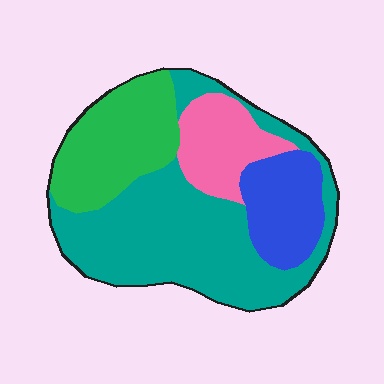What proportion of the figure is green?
Green covers about 25% of the figure.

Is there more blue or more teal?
Teal.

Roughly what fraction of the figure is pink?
Pink takes up less than a sixth of the figure.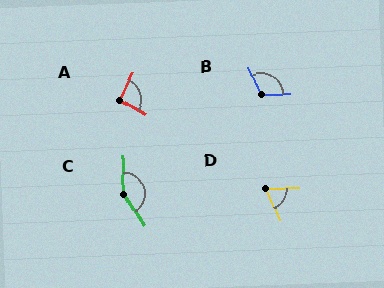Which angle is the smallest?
D, at approximately 66 degrees.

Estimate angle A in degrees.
Approximately 93 degrees.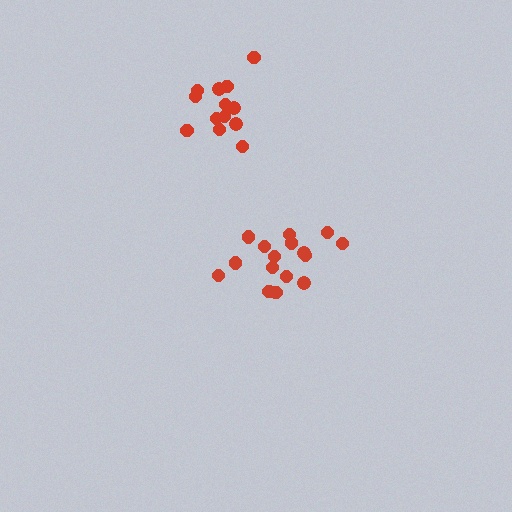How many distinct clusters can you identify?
There are 2 distinct clusters.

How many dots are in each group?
Group 1: 13 dots, Group 2: 16 dots (29 total).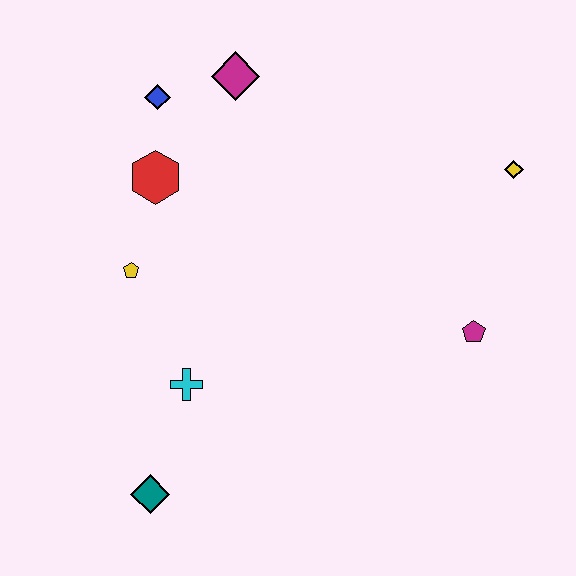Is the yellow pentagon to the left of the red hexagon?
Yes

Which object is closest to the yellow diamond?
The magenta pentagon is closest to the yellow diamond.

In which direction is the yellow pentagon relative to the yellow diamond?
The yellow pentagon is to the left of the yellow diamond.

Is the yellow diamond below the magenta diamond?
Yes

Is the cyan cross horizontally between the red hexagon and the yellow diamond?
Yes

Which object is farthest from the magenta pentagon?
The blue diamond is farthest from the magenta pentagon.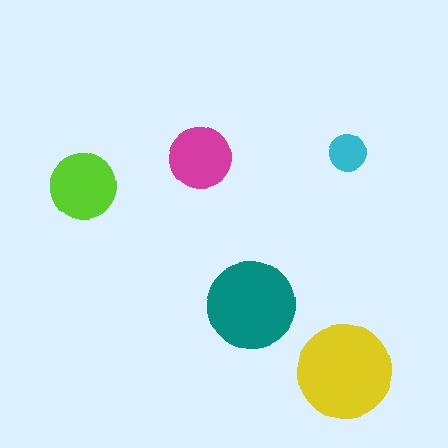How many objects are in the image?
There are 5 objects in the image.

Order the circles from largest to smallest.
the yellow one, the teal one, the lime one, the magenta one, the cyan one.